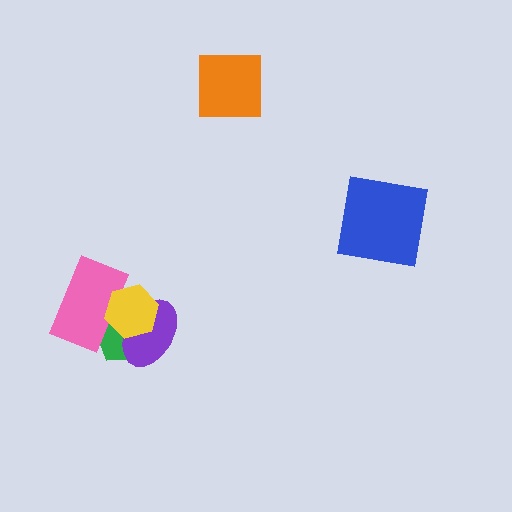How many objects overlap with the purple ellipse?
3 objects overlap with the purple ellipse.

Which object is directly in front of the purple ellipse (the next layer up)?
The pink rectangle is directly in front of the purple ellipse.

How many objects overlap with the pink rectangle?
3 objects overlap with the pink rectangle.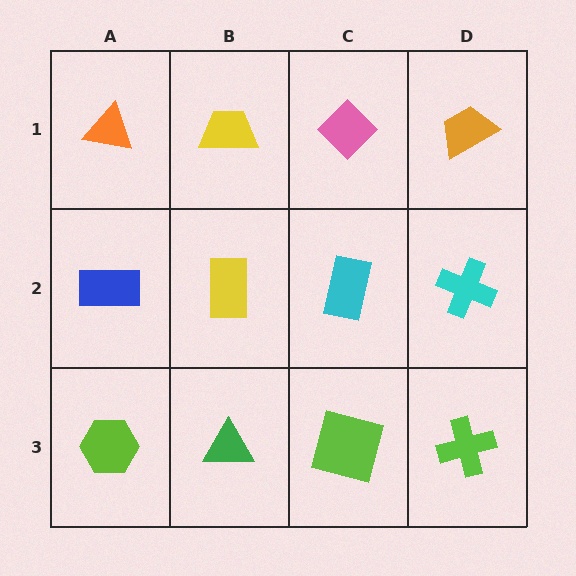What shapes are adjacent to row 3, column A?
A blue rectangle (row 2, column A), a green triangle (row 3, column B).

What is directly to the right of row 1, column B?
A pink diamond.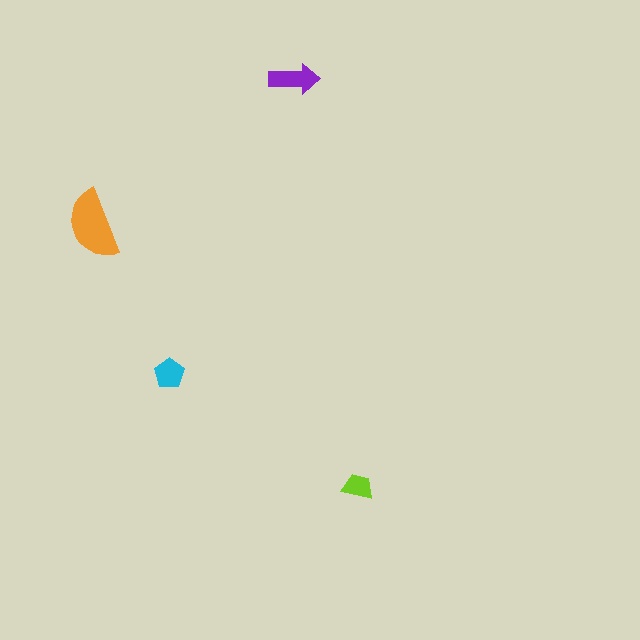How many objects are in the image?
There are 4 objects in the image.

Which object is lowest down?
The lime trapezoid is bottommost.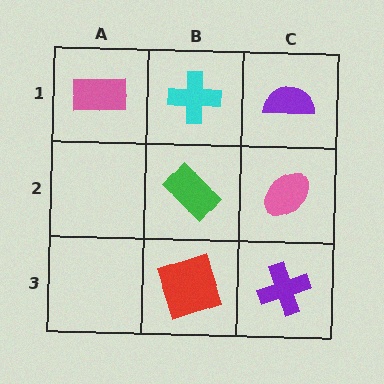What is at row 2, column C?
A pink ellipse.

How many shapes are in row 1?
3 shapes.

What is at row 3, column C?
A purple cross.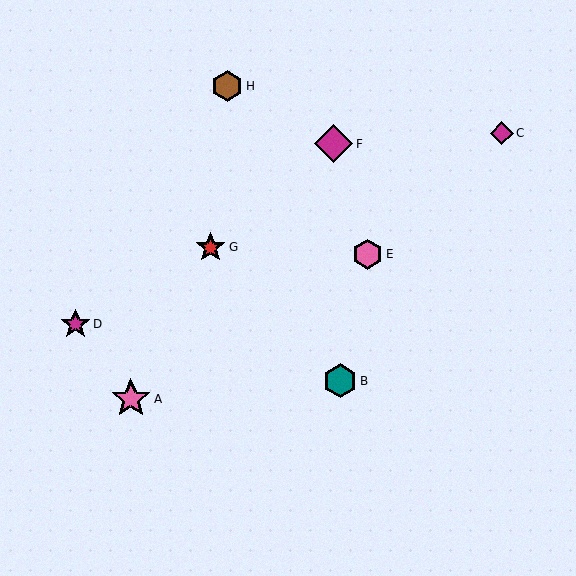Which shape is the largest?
The pink star (labeled A) is the largest.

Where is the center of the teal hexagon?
The center of the teal hexagon is at (340, 381).